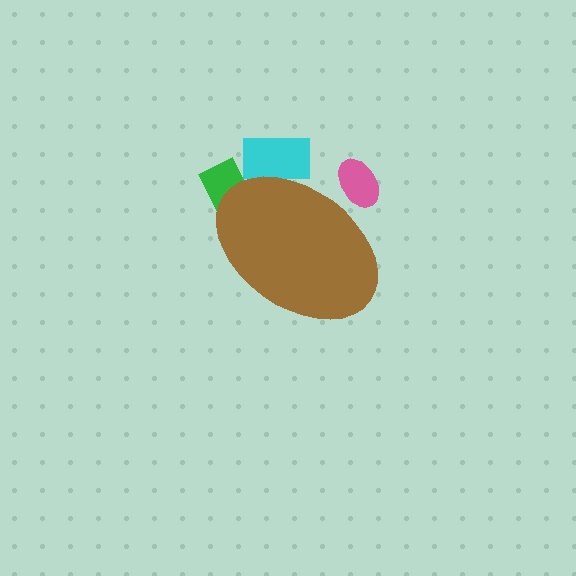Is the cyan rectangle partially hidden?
Yes, the cyan rectangle is partially hidden behind the brown ellipse.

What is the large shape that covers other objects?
A brown ellipse.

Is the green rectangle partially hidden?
Yes, the green rectangle is partially hidden behind the brown ellipse.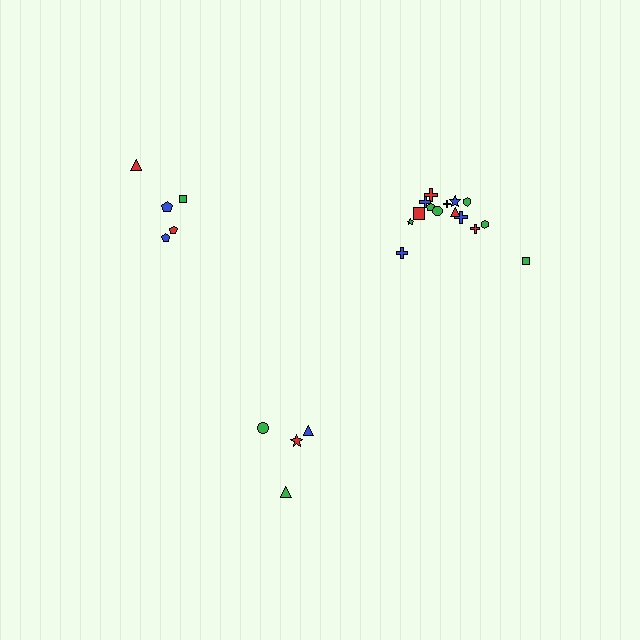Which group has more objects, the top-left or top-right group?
The top-right group.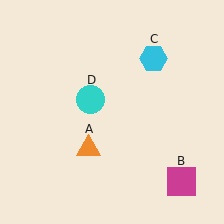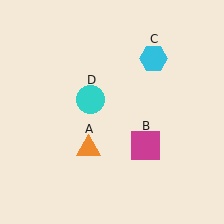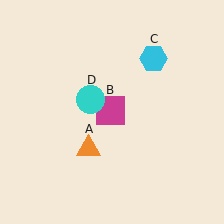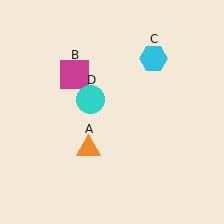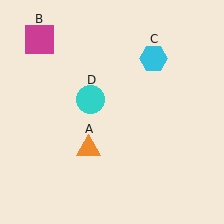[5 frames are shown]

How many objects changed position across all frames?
1 object changed position: magenta square (object B).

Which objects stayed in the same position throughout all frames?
Orange triangle (object A) and cyan hexagon (object C) and cyan circle (object D) remained stationary.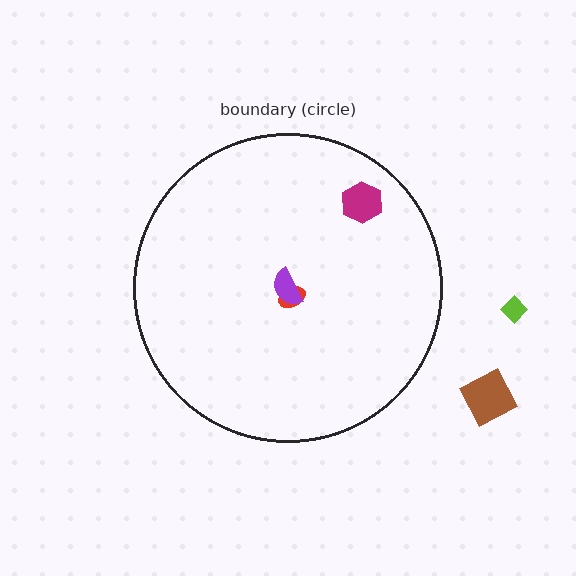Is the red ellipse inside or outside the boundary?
Inside.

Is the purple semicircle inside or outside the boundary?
Inside.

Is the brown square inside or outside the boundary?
Outside.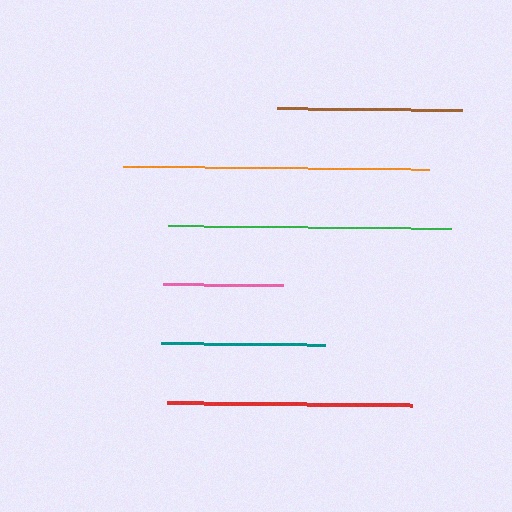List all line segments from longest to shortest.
From longest to shortest: orange, green, red, brown, teal, pink.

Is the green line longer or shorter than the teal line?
The green line is longer than the teal line.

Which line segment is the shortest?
The pink line is the shortest at approximately 120 pixels.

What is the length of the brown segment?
The brown segment is approximately 185 pixels long.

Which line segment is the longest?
The orange line is the longest at approximately 306 pixels.